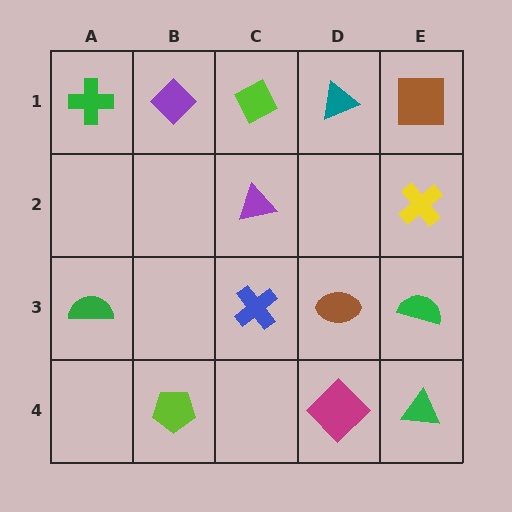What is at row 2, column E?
A yellow cross.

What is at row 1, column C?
A lime diamond.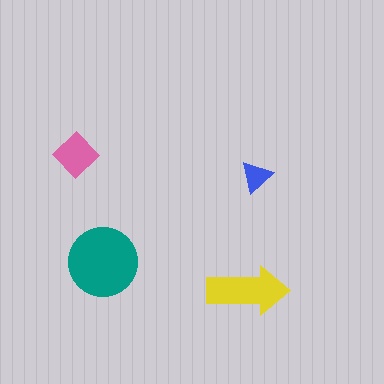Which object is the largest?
The teal circle.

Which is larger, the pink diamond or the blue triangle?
The pink diamond.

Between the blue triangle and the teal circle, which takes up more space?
The teal circle.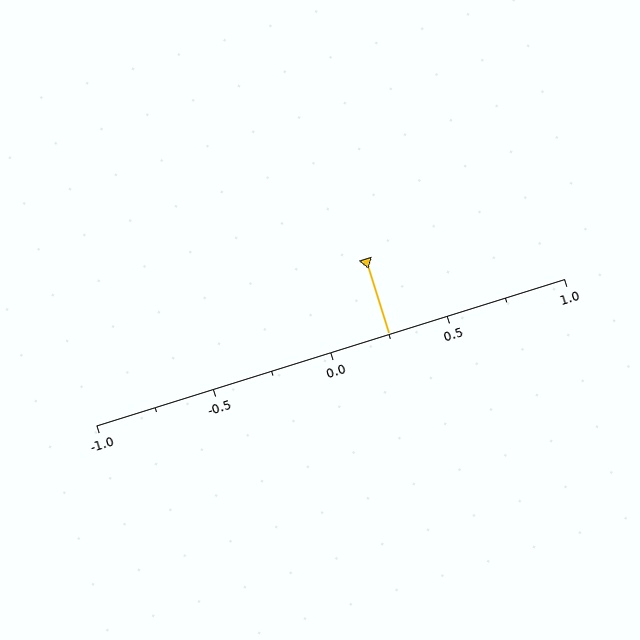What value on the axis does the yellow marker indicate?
The marker indicates approximately 0.25.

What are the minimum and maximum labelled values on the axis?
The axis runs from -1.0 to 1.0.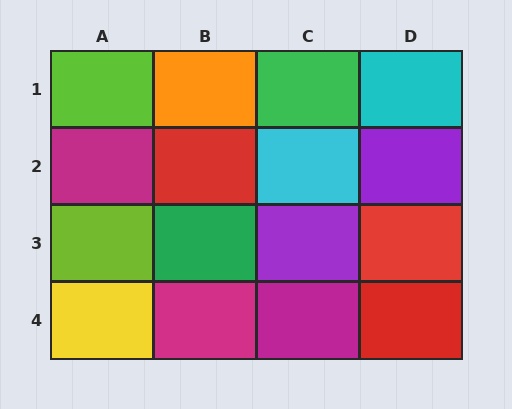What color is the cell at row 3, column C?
Purple.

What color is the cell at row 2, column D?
Purple.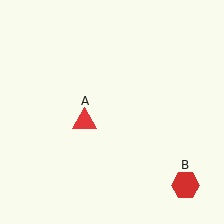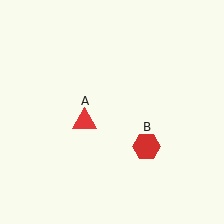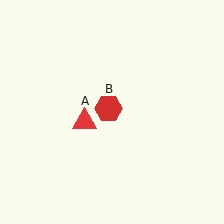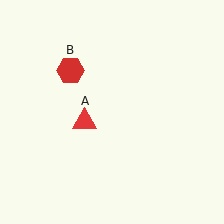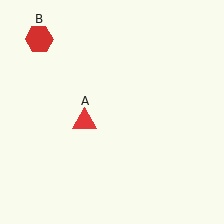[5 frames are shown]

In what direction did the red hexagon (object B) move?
The red hexagon (object B) moved up and to the left.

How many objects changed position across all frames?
1 object changed position: red hexagon (object B).